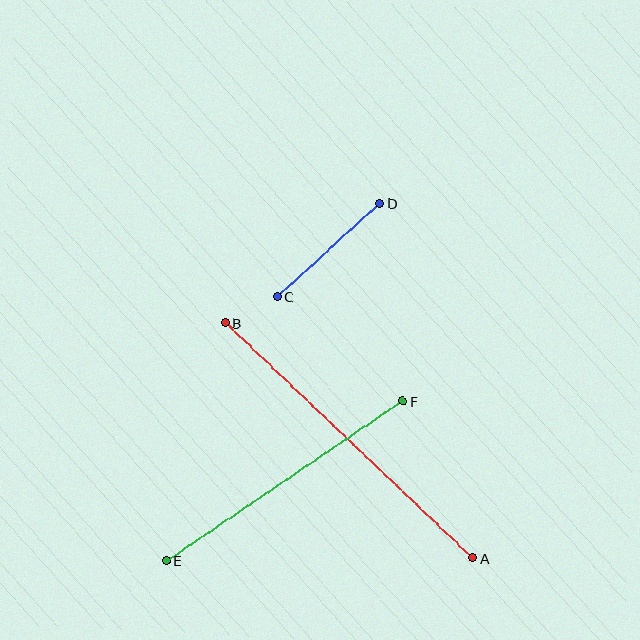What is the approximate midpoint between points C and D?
The midpoint is at approximately (329, 250) pixels.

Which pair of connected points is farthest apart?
Points A and B are farthest apart.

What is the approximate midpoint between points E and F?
The midpoint is at approximately (285, 481) pixels.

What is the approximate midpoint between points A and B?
The midpoint is at approximately (349, 440) pixels.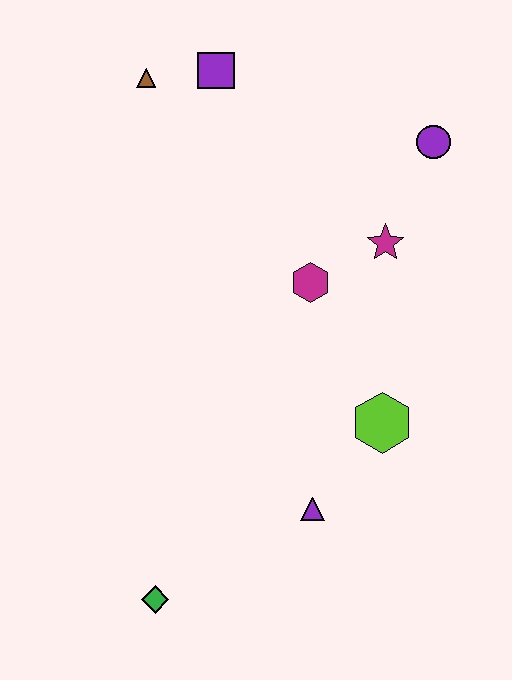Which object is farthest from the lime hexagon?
The brown triangle is farthest from the lime hexagon.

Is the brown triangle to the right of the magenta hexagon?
No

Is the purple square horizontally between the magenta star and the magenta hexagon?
No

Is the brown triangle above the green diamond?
Yes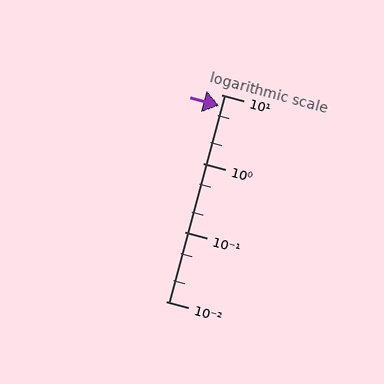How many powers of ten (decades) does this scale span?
The scale spans 3 decades, from 0.01 to 10.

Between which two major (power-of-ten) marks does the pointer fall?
The pointer is between 1 and 10.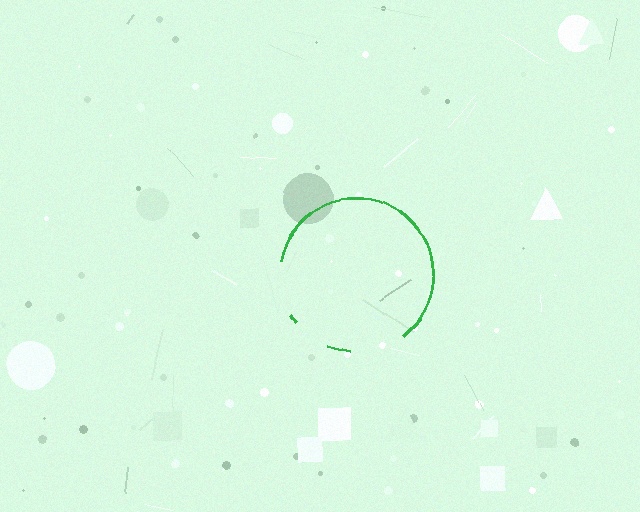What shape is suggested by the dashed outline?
The dashed outline suggests a circle.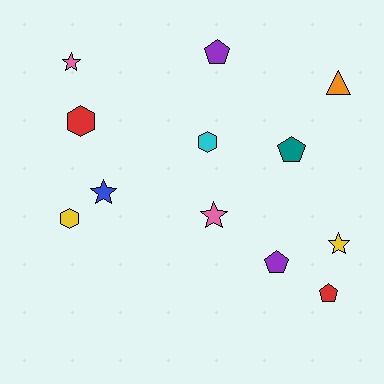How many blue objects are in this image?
There is 1 blue object.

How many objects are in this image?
There are 12 objects.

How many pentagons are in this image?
There are 4 pentagons.